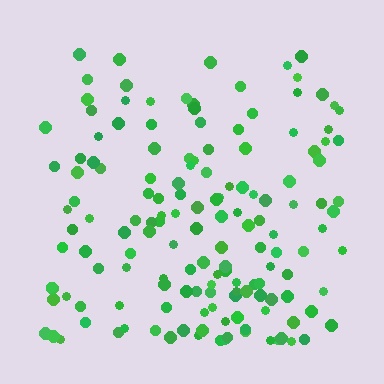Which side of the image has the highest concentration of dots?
The bottom.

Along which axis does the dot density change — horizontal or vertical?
Vertical.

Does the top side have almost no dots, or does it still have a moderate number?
Still a moderate number, just noticeably fewer than the bottom.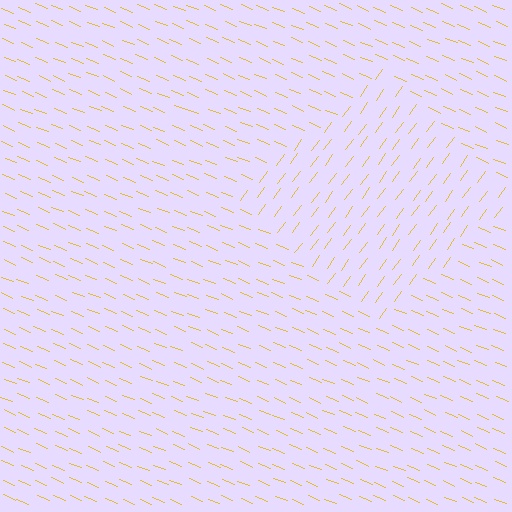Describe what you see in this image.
The image is filled with small yellow line segments. A diamond region in the image has lines oriented differently from the surrounding lines, creating a visible texture boundary.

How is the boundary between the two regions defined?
The boundary is defined purely by a change in line orientation (approximately 77 degrees difference). All lines are the same color and thickness.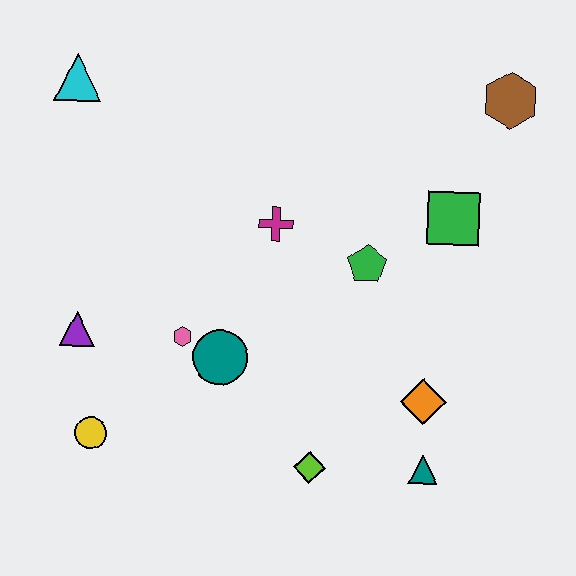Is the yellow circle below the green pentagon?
Yes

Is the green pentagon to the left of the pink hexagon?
No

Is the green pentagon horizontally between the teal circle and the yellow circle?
No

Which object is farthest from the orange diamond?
The cyan triangle is farthest from the orange diamond.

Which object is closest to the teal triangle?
The orange diamond is closest to the teal triangle.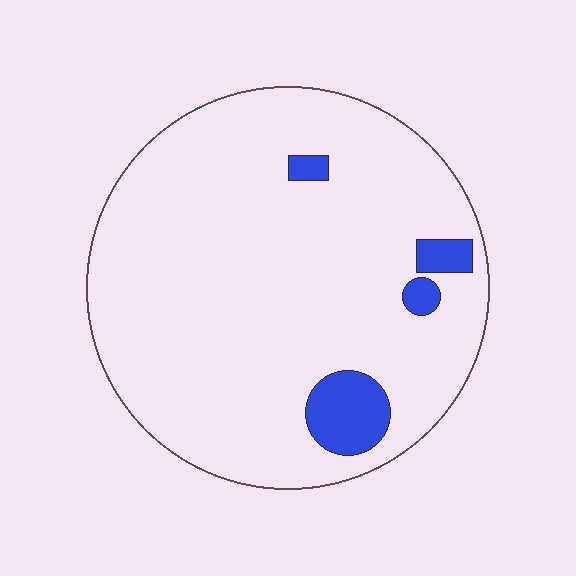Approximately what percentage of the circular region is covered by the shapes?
Approximately 10%.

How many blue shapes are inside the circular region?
4.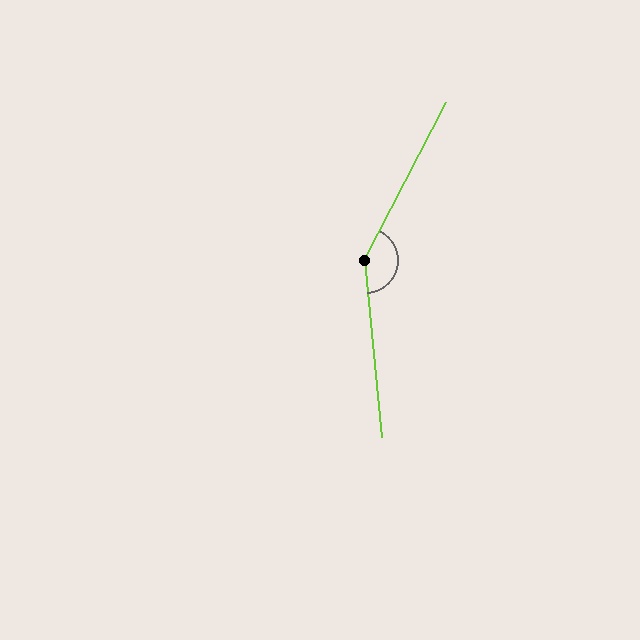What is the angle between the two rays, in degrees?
Approximately 147 degrees.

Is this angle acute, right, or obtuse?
It is obtuse.